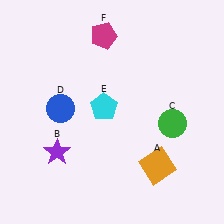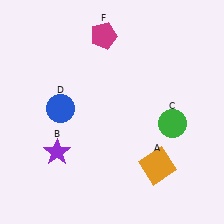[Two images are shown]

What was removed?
The cyan pentagon (E) was removed in Image 2.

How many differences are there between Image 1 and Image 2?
There is 1 difference between the two images.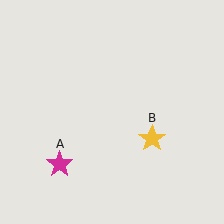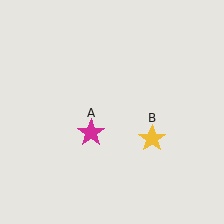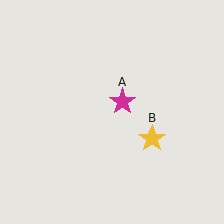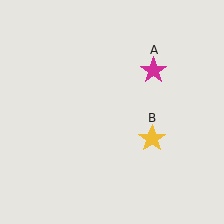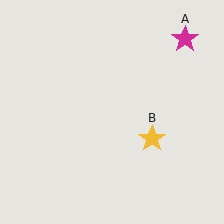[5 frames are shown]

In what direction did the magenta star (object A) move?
The magenta star (object A) moved up and to the right.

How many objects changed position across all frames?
1 object changed position: magenta star (object A).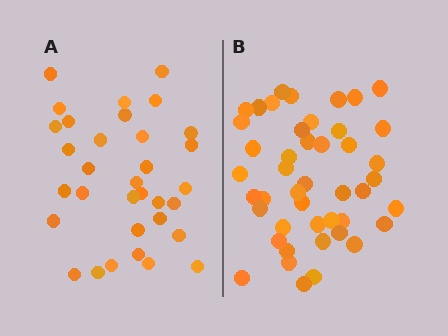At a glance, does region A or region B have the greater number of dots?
Region B (the right region) has more dots.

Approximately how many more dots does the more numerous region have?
Region B has roughly 12 or so more dots than region A.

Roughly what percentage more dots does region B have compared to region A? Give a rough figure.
About 35% more.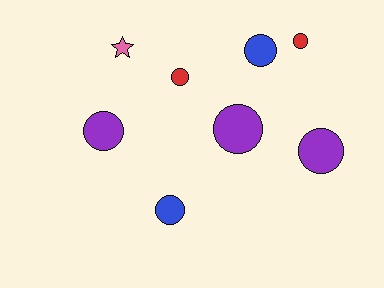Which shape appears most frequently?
Circle, with 7 objects.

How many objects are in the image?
There are 8 objects.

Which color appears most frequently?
Purple, with 3 objects.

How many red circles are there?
There are 2 red circles.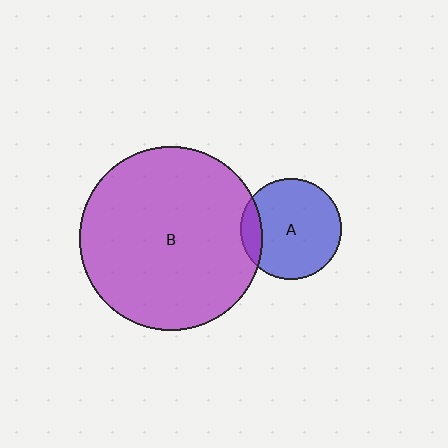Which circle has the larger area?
Circle B (purple).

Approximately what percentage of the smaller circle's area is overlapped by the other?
Approximately 15%.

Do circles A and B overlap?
Yes.